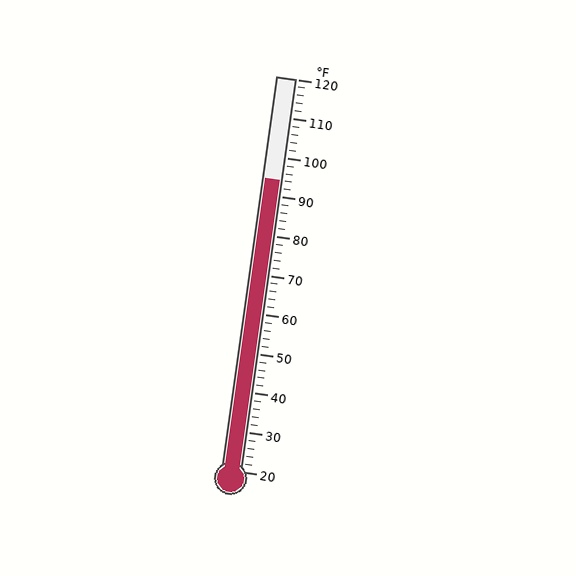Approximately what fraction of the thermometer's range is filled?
The thermometer is filled to approximately 75% of its range.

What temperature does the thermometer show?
The thermometer shows approximately 94°F.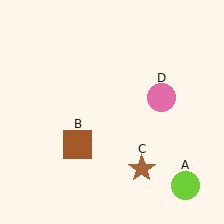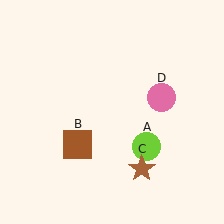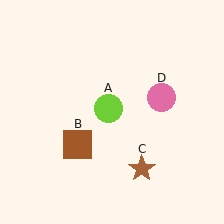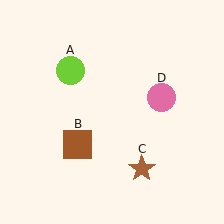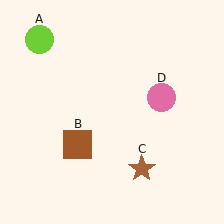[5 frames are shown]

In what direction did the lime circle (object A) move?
The lime circle (object A) moved up and to the left.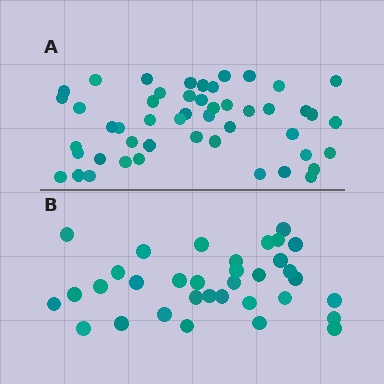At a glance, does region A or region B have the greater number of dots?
Region A (the top region) has more dots.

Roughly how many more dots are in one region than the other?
Region A has approximately 15 more dots than region B.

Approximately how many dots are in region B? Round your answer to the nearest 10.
About 30 dots. (The exact count is 34, which rounds to 30.)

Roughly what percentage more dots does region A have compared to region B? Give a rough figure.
About 45% more.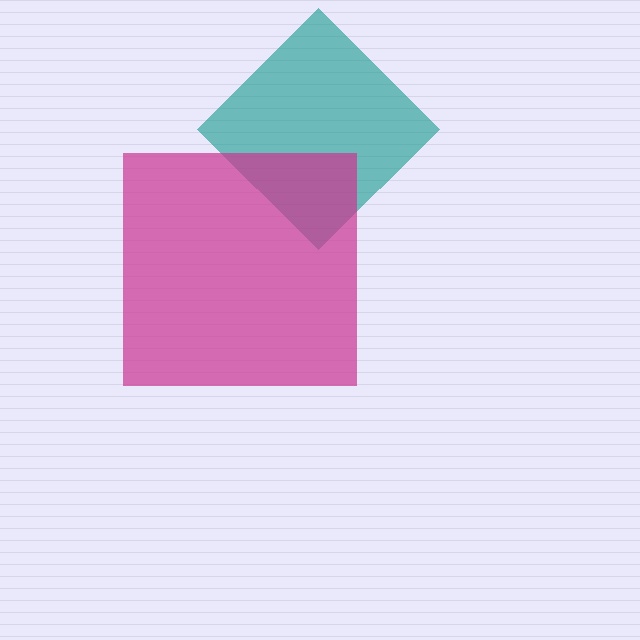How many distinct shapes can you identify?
There are 2 distinct shapes: a teal diamond, a magenta square.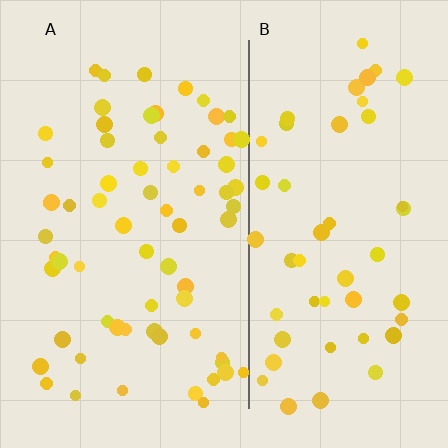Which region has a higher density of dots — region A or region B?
A (the left).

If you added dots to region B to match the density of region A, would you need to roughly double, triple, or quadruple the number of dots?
Approximately double.